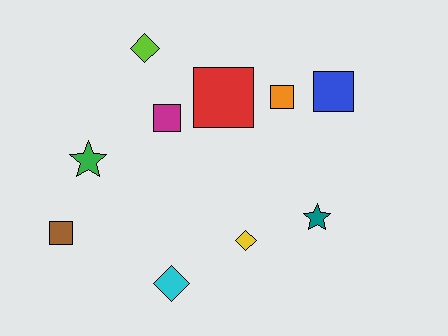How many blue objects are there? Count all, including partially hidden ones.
There is 1 blue object.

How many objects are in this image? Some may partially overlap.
There are 10 objects.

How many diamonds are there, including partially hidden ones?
There are 3 diamonds.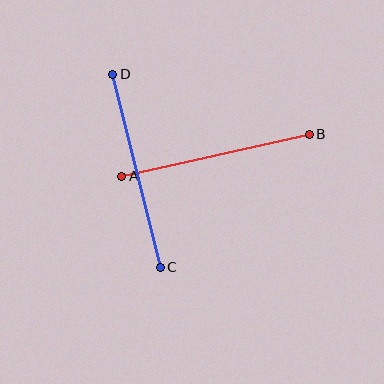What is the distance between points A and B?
The distance is approximately 192 pixels.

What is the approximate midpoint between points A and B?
The midpoint is at approximately (215, 155) pixels.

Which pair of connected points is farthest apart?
Points C and D are farthest apart.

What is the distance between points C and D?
The distance is approximately 199 pixels.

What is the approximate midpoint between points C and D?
The midpoint is at approximately (136, 171) pixels.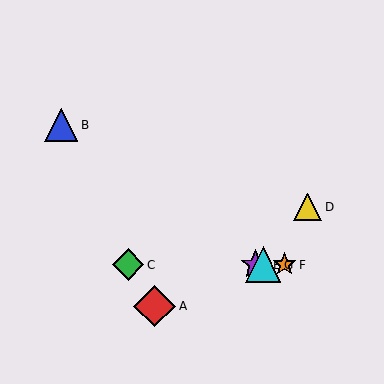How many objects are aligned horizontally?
4 objects (C, E, F, G) are aligned horizontally.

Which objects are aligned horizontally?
Objects C, E, F, G are aligned horizontally.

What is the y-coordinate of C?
Object C is at y≈265.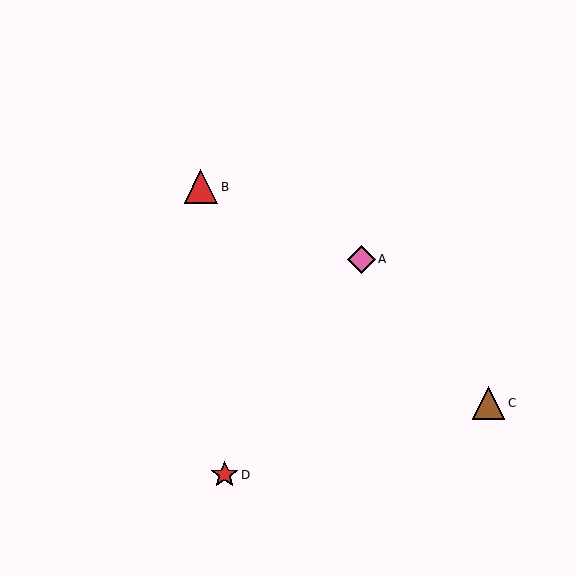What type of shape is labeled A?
Shape A is a pink diamond.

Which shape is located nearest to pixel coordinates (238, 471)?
The red star (labeled D) at (225, 475) is nearest to that location.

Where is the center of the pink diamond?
The center of the pink diamond is at (361, 259).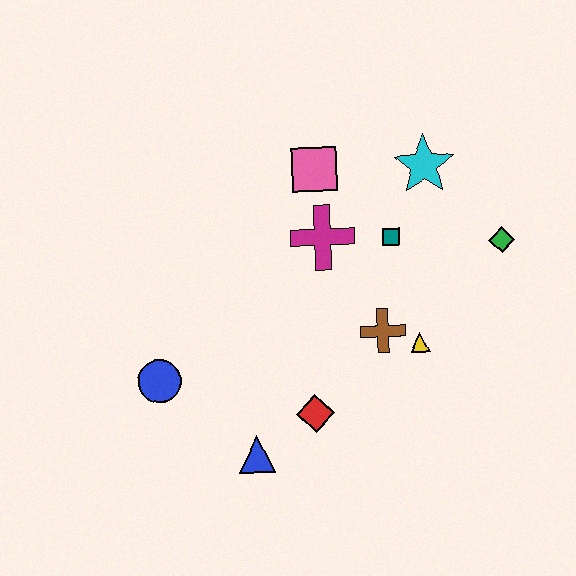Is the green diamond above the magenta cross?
No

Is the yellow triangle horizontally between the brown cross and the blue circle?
No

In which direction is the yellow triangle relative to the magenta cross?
The yellow triangle is below the magenta cross.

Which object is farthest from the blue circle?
The green diamond is farthest from the blue circle.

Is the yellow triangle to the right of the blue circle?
Yes